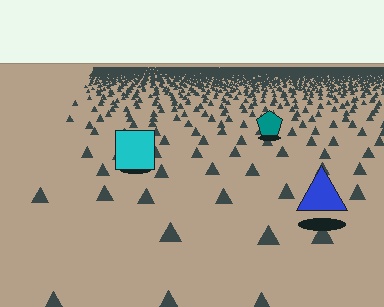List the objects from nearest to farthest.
From nearest to farthest: the blue triangle, the cyan square, the teal pentagon.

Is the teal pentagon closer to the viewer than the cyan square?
No. The cyan square is closer — you can tell from the texture gradient: the ground texture is coarser near it.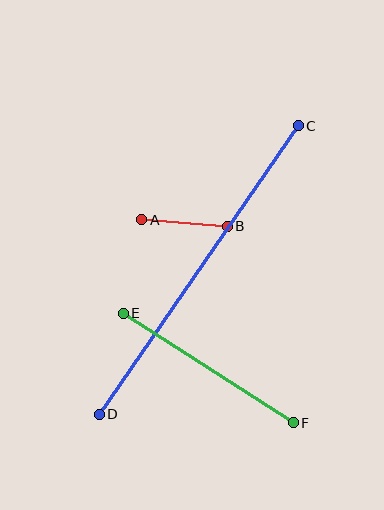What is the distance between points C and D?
The distance is approximately 351 pixels.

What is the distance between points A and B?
The distance is approximately 86 pixels.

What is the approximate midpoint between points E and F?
The midpoint is at approximately (208, 368) pixels.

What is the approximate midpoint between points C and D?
The midpoint is at approximately (199, 270) pixels.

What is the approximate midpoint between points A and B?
The midpoint is at approximately (184, 223) pixels.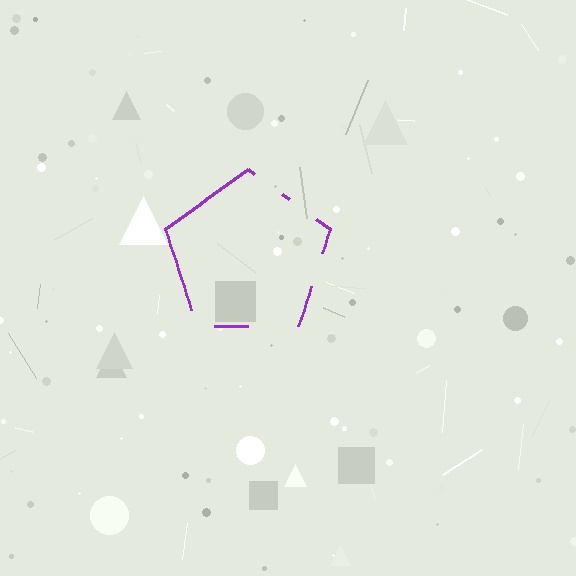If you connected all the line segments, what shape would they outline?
They would outline a pentagon.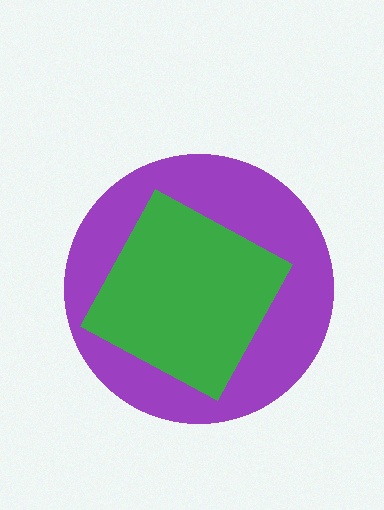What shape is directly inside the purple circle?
The green square.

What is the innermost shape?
The green square.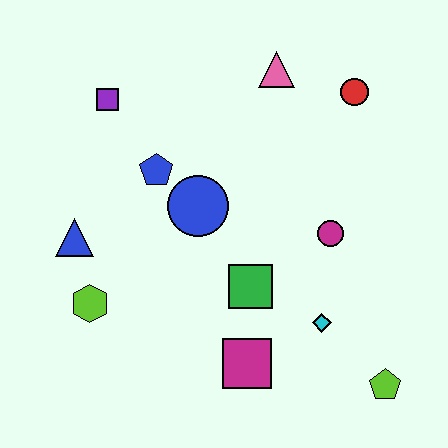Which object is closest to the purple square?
The blue pentagon is closest to the purple square.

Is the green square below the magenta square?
No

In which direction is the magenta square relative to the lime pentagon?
The magenta square is to the left of the lime pentagon.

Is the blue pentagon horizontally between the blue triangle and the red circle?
Yes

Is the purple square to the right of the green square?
No